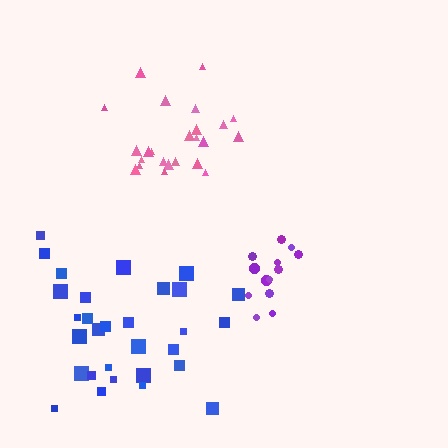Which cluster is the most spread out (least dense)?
Blue.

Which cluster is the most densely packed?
Purple.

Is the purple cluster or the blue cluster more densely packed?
Purple.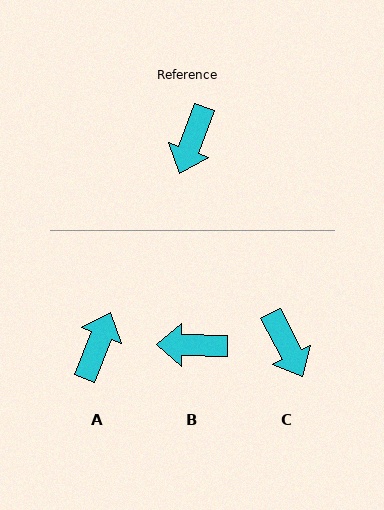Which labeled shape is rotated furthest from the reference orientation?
A, about 179 degrees away.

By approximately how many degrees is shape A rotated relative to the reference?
Approximately 179 degrees counter-clockwise.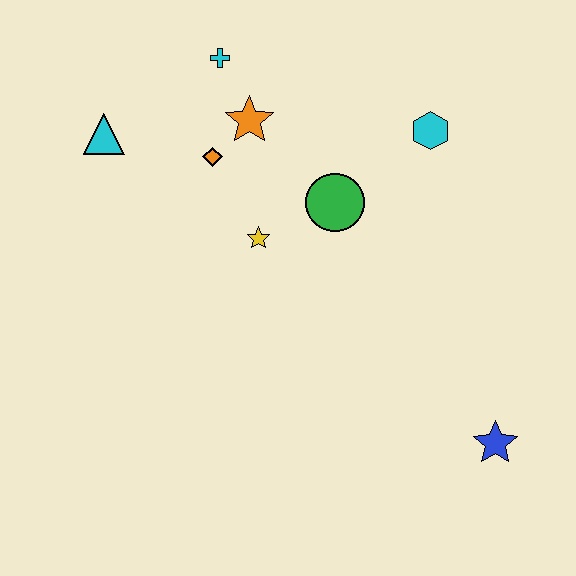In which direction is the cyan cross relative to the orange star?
The cyan cross is above the orange star.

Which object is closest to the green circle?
The yellow star is closest to the green circle.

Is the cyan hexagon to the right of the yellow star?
Yes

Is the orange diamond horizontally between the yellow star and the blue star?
No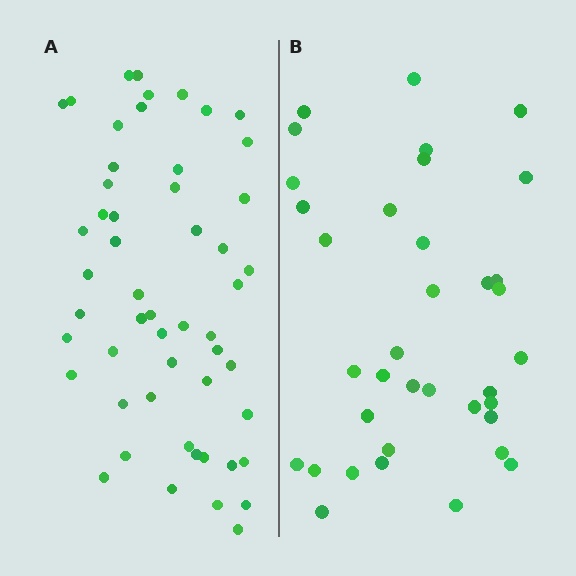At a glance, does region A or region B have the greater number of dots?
Region A (the left region) has more dots.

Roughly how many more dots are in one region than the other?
Region A has approximately 15 more dots than region B.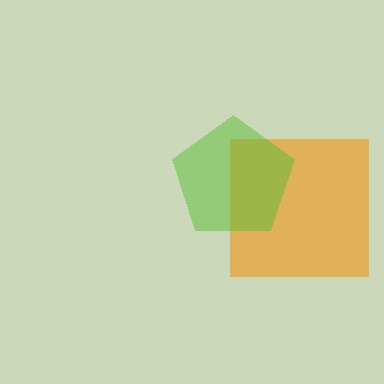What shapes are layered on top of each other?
The layered shapes are: an orange square, a lime pentagon.